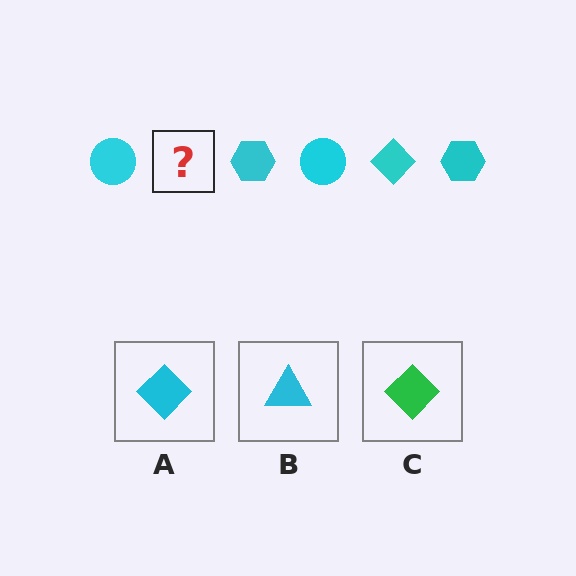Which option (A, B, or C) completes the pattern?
A.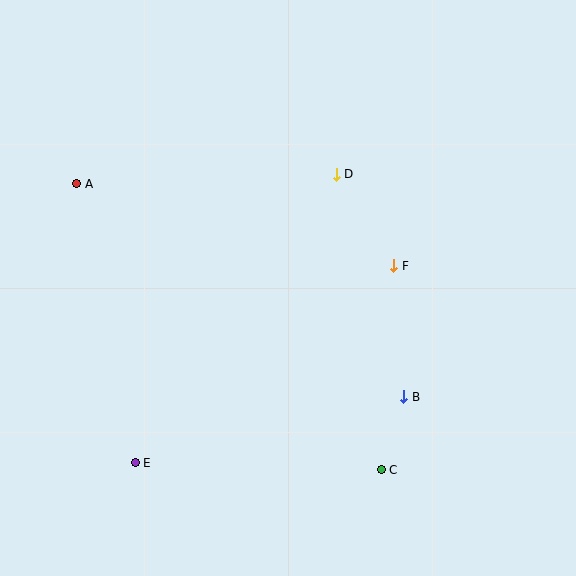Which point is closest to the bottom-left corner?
Point E is closest to the bottom-left corner.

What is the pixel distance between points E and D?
The distance between E and D is 352 pixels.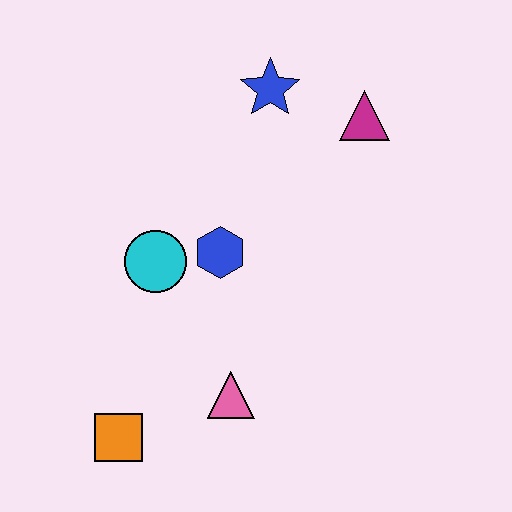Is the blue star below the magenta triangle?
No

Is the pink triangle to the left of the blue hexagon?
No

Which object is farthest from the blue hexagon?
The orange square is farthest from the blue hexagon.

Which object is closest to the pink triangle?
The orange square is closest to the pink triangle.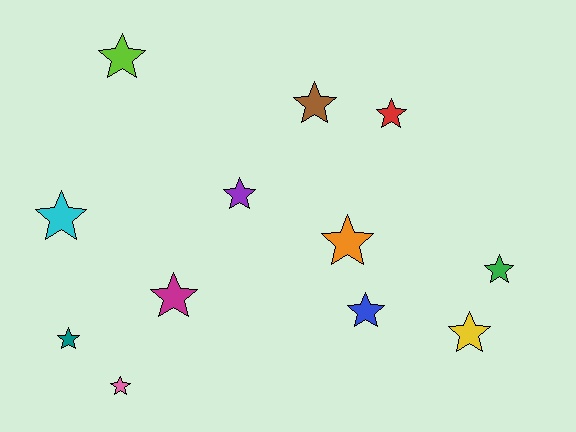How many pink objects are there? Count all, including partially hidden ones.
There is 1 pink object.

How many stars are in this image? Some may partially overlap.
There are 12 stars.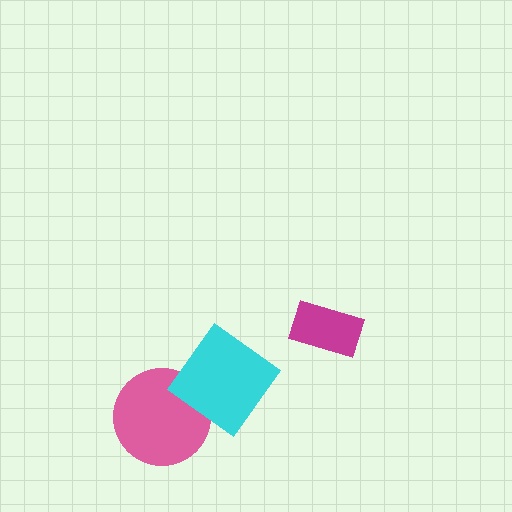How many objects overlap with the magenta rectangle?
0 objects overlap with the magenta rectangle.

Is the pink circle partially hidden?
Yes, it is partially covered by another shape.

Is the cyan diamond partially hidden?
No, no other shape covers it.